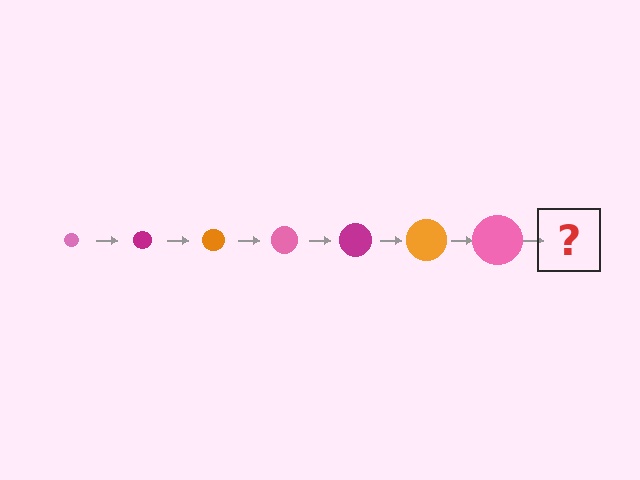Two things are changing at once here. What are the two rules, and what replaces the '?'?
The two rules are that the circle grows larger each step and the color cycles through pink, magenta, and orange. The '?' should be a magenta circle, larger than the previous one.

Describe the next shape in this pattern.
It should be a magenta circle, larger than the previous one.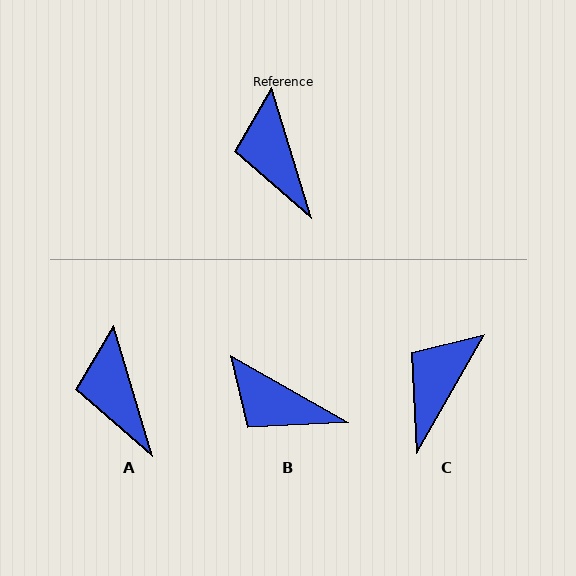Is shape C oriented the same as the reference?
No, it is off by about 46 degrees.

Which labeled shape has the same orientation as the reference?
A.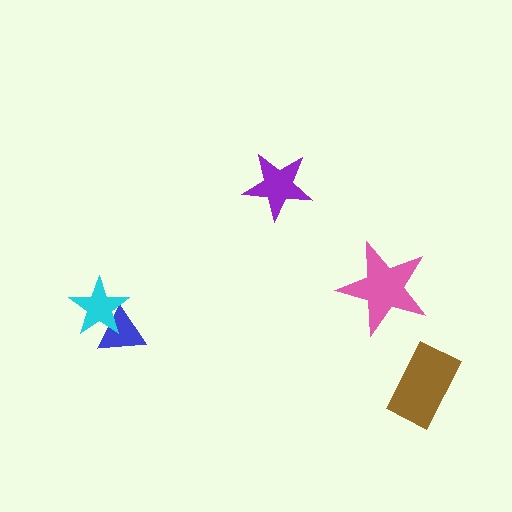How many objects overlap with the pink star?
0 objects overlap with the pink star.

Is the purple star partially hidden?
No, no other shape covers it.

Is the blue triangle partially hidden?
Yes, it is partially covered by another shape.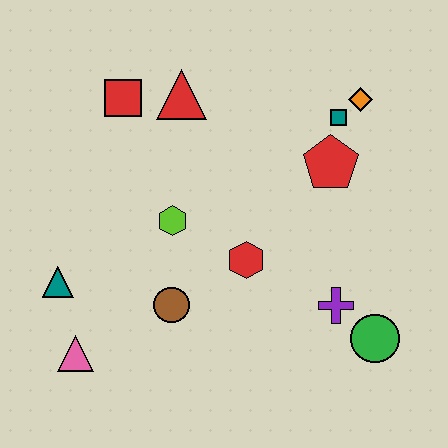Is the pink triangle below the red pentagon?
Yes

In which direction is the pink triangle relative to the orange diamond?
The pink triangle is to the left of the orange diamond.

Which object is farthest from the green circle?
The red square is farthest from the green circle.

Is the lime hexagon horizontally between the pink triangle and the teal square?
Yes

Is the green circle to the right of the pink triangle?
Yes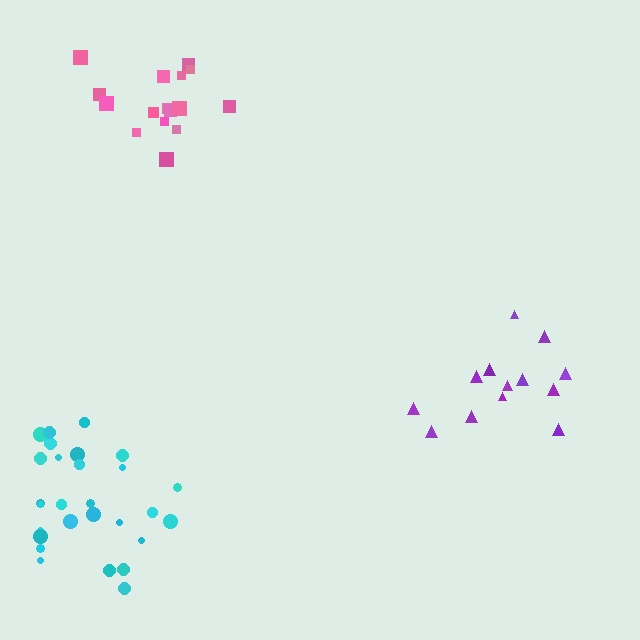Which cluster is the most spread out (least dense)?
Purple.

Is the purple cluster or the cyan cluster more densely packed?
Cyan.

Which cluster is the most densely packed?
Pink.